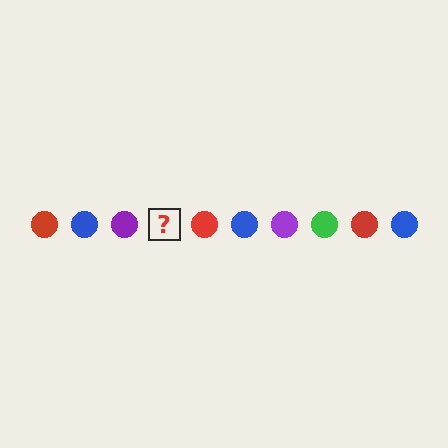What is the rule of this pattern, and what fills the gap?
The rule is that the pattern cycles through red, blue, purple, green circles. The gap should be filled with a green circle.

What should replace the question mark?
The question mark should be replaced with a green circle.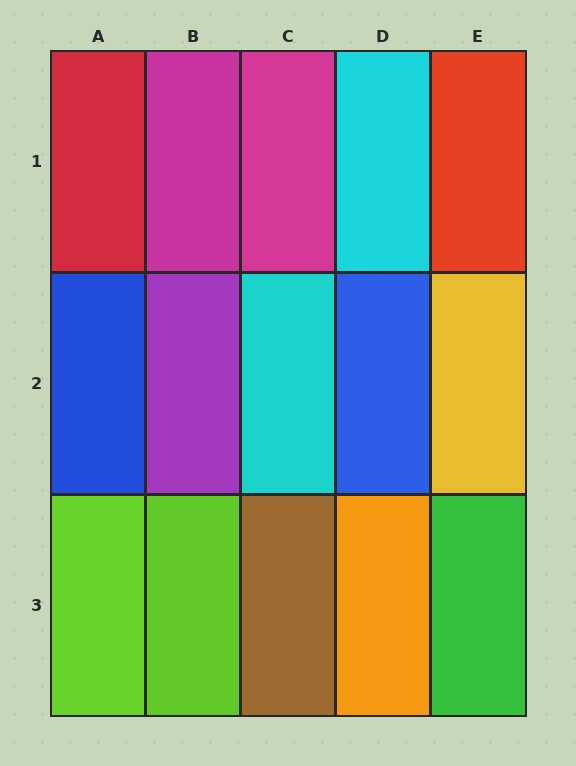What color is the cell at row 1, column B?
Magenta.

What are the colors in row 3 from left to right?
Lime, lime, brown, orange, green.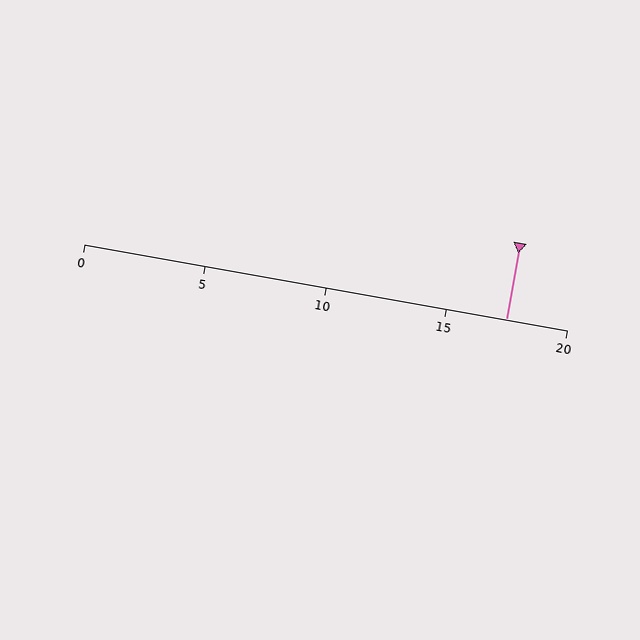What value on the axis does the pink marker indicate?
The marker indicates approximately 17.5.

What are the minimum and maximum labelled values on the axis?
The axis runs from 0 to 20.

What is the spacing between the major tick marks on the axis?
The major ticks are spaced 5 apart.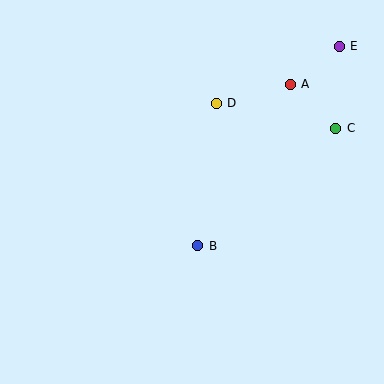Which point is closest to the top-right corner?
Point E is closest to the top-right corner.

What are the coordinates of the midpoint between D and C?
The midpoint between D and C is at (276, 116).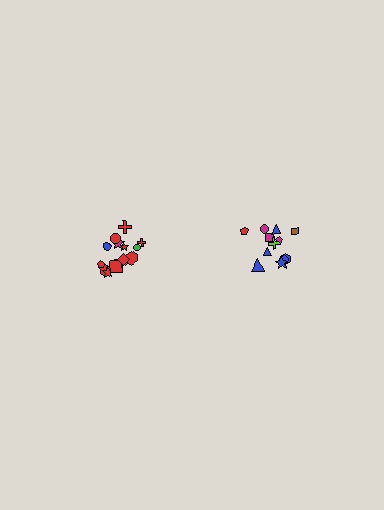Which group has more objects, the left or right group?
The left group.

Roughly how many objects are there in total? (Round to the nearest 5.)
Roughly 25 objects in total.